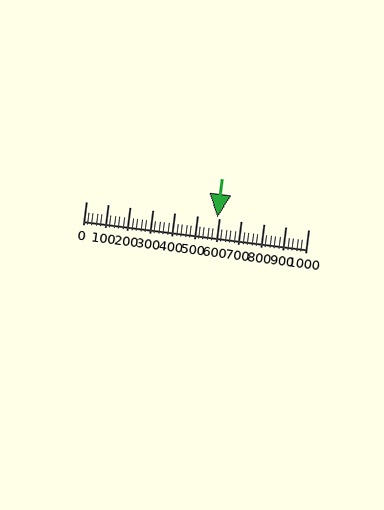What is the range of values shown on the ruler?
The ruler shows values from 0 to 1000.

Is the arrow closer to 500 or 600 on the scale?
The arrow is closer to 600.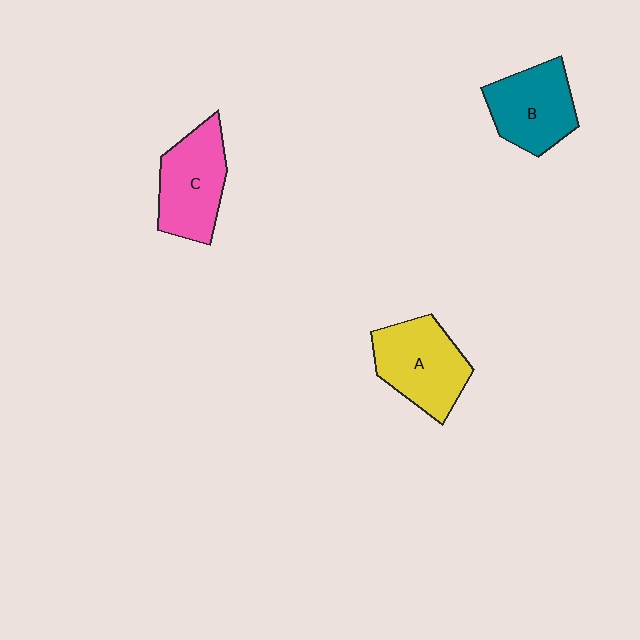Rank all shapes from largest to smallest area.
From largest to smallest: A (yellow), C (pink), B (teal).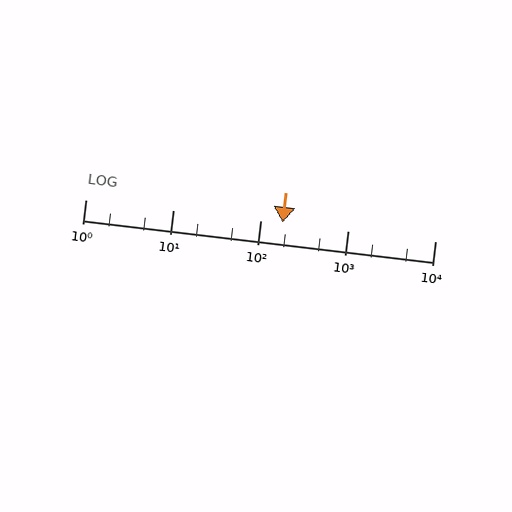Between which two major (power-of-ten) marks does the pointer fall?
The pointer is between 100 and 1000.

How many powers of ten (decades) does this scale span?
The scale spans 4 decades, from 1 to 10000.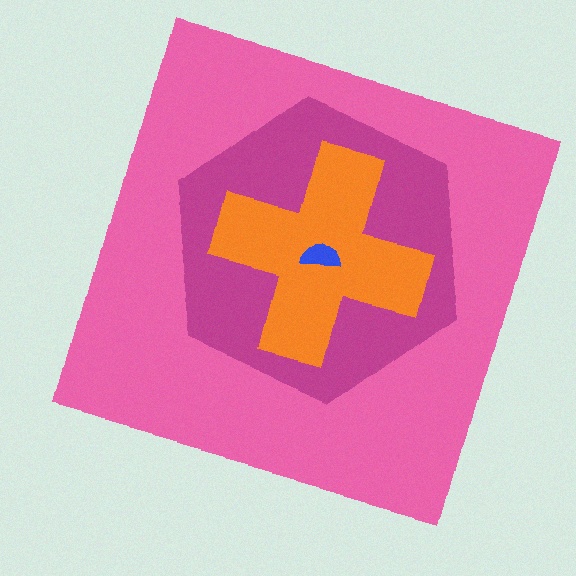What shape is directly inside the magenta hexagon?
The orange cross.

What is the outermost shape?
The pink square.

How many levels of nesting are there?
4.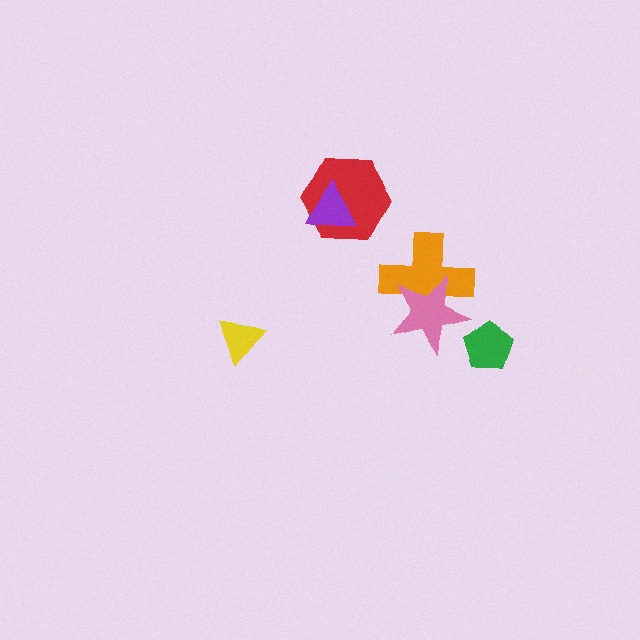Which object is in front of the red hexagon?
The purple triangle is in front of the red hexagon.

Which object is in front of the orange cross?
The pink star is in front of the orange cross.